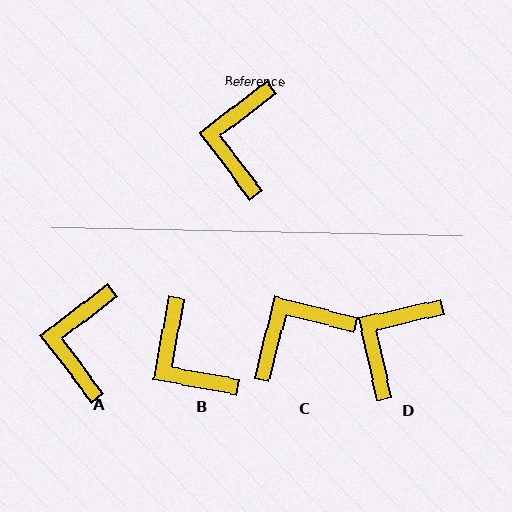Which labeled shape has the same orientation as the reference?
A.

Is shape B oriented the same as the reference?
No, it is off by about 43 degrees.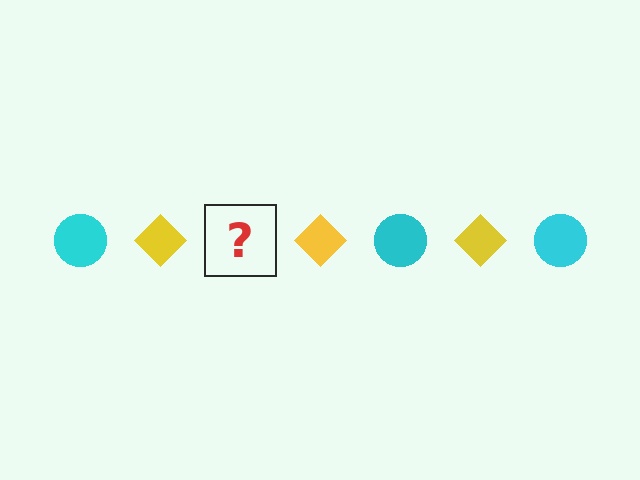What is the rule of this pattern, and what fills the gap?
The rule is that the pattern alternates between cyan circle and yellow diamond. The gap should be filled with a cyan circle.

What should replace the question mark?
The question mark should be replaced with a cyan circle.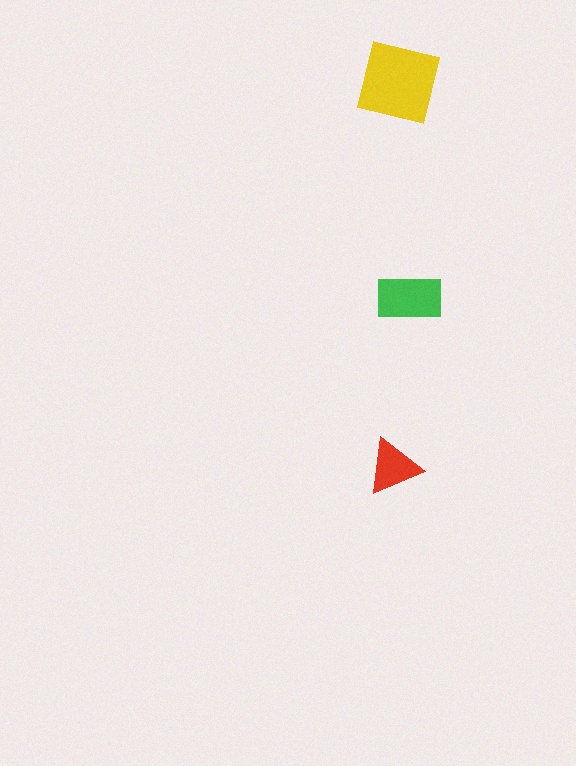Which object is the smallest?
The red triangle.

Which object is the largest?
The yellow square.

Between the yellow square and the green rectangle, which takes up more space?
The yellow square.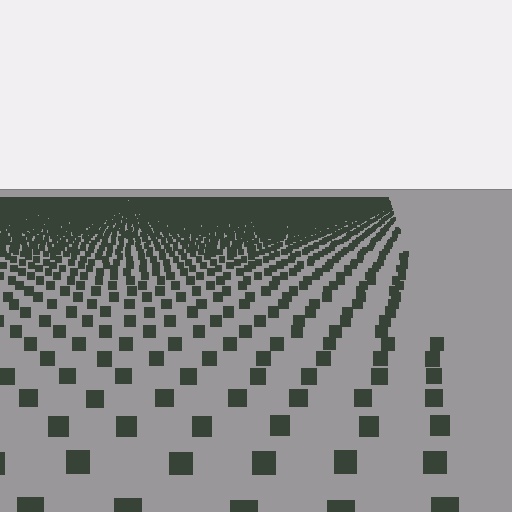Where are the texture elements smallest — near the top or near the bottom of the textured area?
Near the top.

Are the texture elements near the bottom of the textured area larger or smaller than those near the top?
Larger. Near the bottom, elements are closer to the viewer and appear at a bigger on-screen size.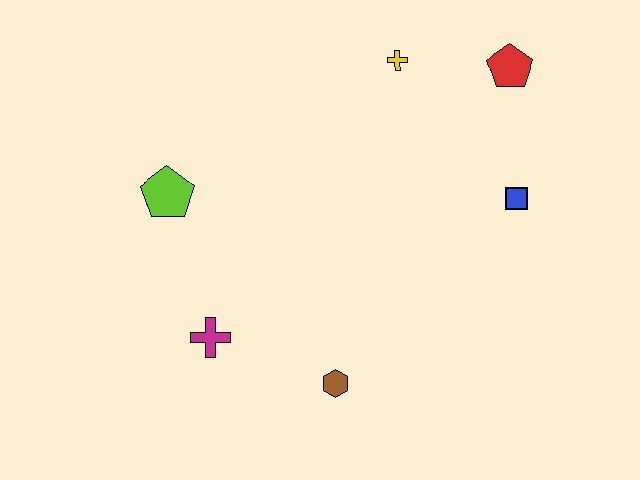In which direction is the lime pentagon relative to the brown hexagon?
The lime pentagon is above the brown hexagon.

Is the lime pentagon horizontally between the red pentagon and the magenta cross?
No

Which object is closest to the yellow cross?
The red pentagon is closest to the yellow cross.